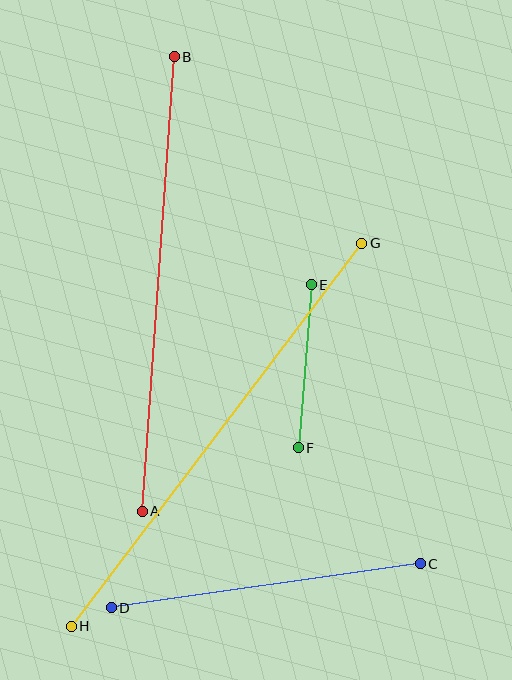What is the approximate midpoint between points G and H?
The midpoint is at approximately (217, 435) pixels.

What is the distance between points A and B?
The distance is approximately 456 pixels.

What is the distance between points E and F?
The distance is approximately 164 pixels.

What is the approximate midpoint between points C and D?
The midpoint is at approximately (266, 586) pixels.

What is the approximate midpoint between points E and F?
The midpoint is at approximately (305, 366) pixels.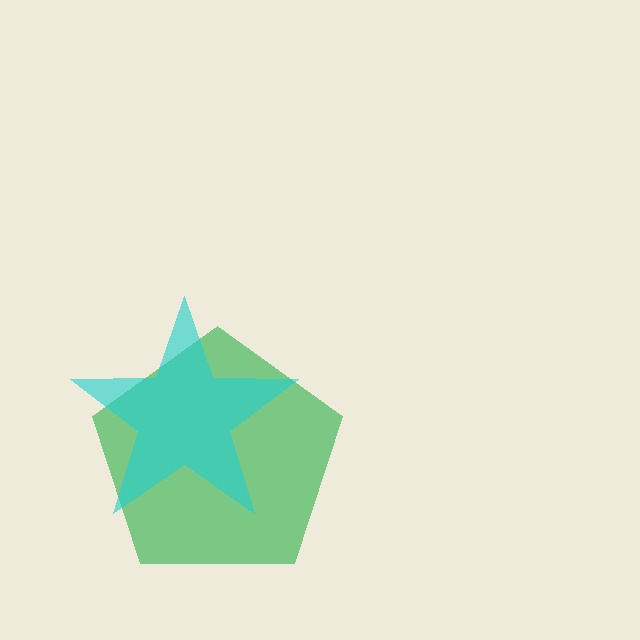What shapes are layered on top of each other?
The layered shapes are: a green pentagon, a cyan star.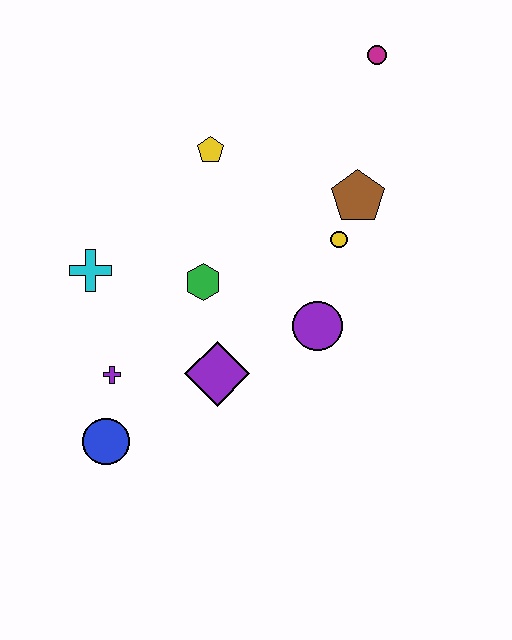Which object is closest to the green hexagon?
The purple diamond is closest to the green hexagon.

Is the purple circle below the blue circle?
No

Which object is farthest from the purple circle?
The magenta circle is farthest from the purple circle.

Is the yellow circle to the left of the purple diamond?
No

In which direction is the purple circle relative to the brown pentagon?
The purple circle is below the brown pentagon.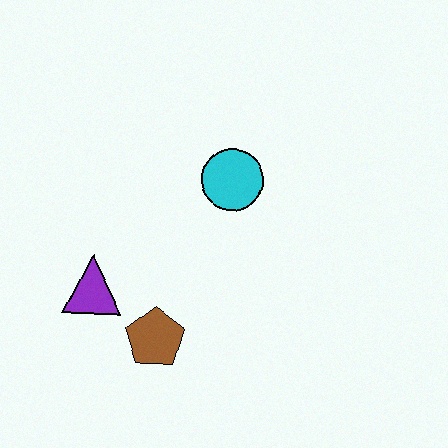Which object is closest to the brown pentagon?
The purple triangle is closest to the brown pentagon.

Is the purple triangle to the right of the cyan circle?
No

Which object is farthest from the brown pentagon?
The cyan circle is farthest from the brown pentagon.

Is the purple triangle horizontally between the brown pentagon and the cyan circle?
No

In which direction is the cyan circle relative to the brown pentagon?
The cyan circle is above the brown pentagon.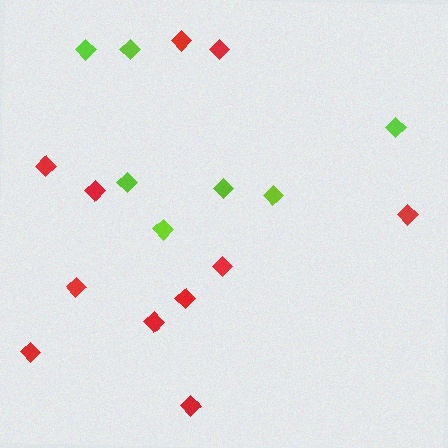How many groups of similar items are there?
There are 2 groups: one group of lime diamonds (7) and one group of red diamonds (11).